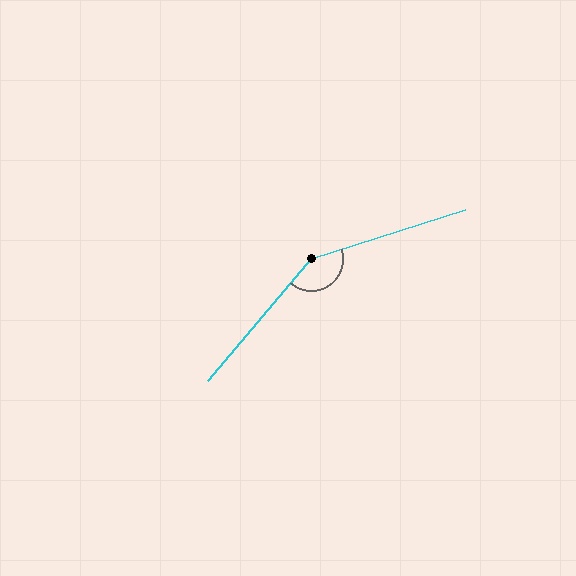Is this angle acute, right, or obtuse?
It is obtuse.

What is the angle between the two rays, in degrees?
Approximately 148 degrees.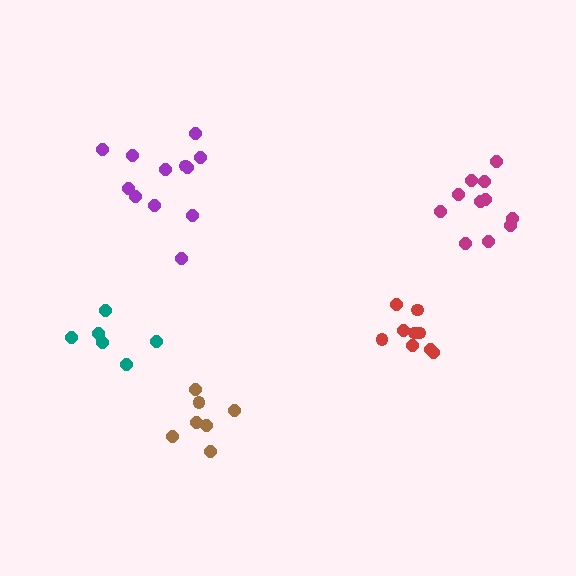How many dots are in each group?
Group 1: 9 dots, Group 2: 12 dots, Group 3: 7 dots, Group 4: 11 dots, Group 5: 6 dots (45 total).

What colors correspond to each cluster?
The clusters are colored: red, purple, brown, magenta, teal.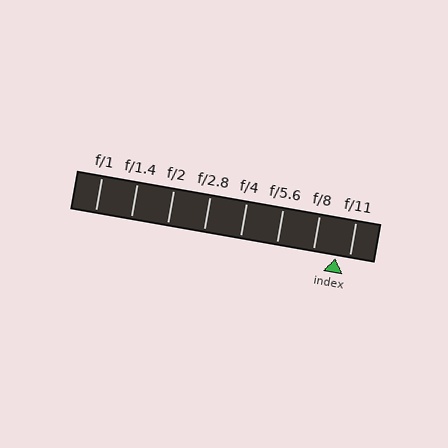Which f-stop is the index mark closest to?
The index mark is closest to f/11.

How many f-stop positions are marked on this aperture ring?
There are 8 f-stop positions marked.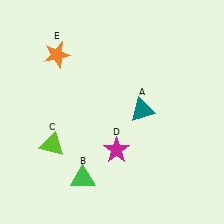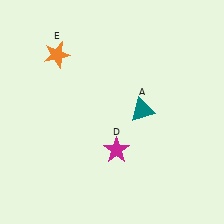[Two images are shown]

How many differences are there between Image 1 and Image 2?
There are 2 differences between the two images.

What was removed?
The lime triangle (C), the green triangle (B) were removed in Image 2.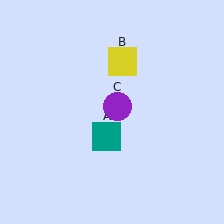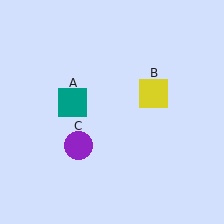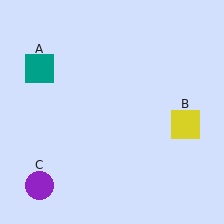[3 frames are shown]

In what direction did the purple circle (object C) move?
The purple circle (object C) moved down and to the left.